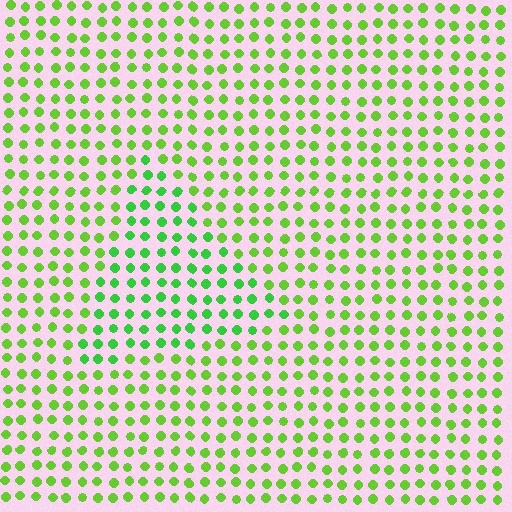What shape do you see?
I see a triangle.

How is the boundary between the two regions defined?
The boundary is defined purely by a slight shift in hue (about 25 degrees). Spacing, size, and orientation are identical on both sides.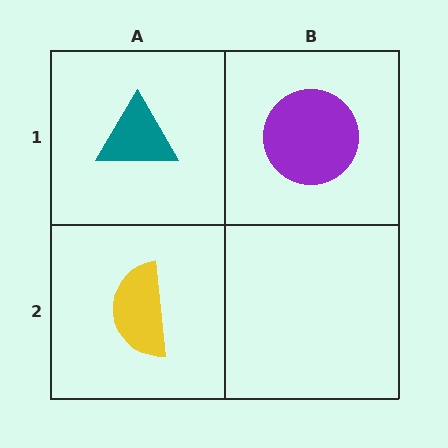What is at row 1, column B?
A purple circle.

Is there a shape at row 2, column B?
No, that cell is empty.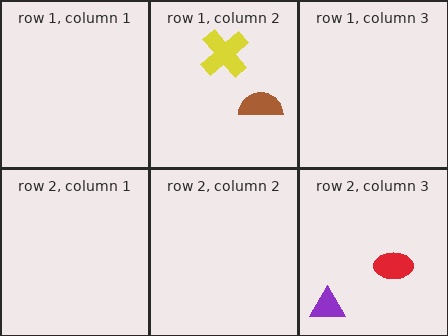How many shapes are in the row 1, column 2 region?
2.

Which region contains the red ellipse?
The row 2, column 3 region.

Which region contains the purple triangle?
The row 2, column 3 region.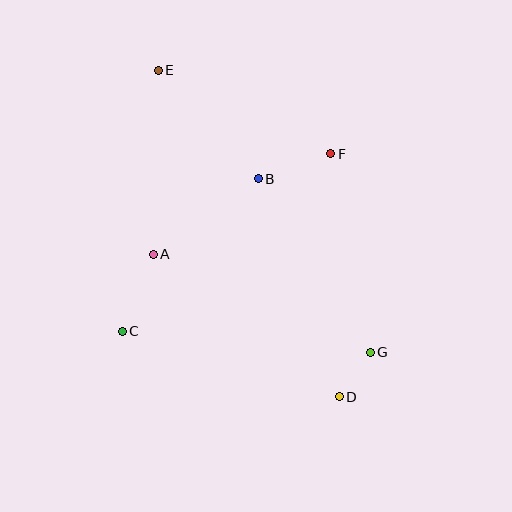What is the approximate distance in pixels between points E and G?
The distance between E and G is approximately 352 pixels.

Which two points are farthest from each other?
Points D and E are farthest from each other.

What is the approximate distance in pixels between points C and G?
The distance between C and G is approximately 249 pixels.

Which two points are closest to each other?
Points D and G are closest to each other.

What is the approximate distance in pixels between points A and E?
The distance between A and E is approximately 184 pixels.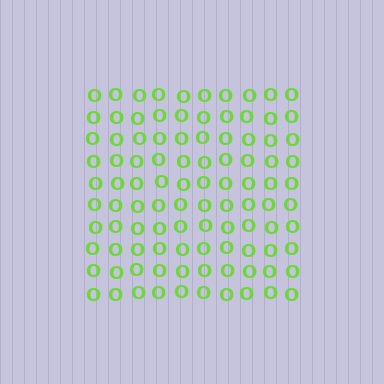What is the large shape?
The large shape is a square.